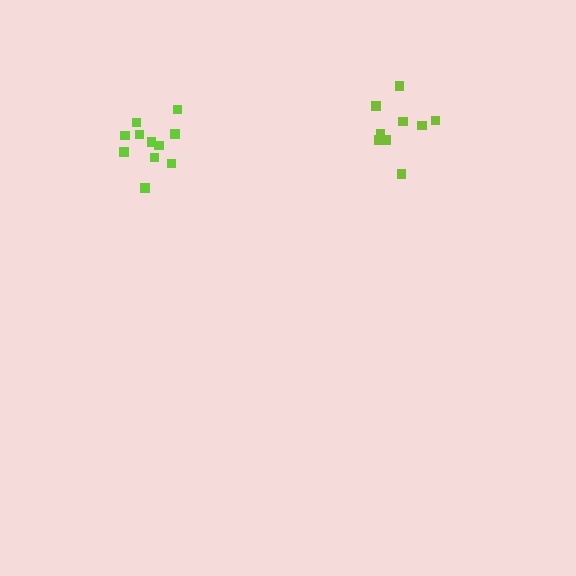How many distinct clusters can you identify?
There are 2 distinct clusters.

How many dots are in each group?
Group 1: 9 dots, Group 2: 11 dots (20 total).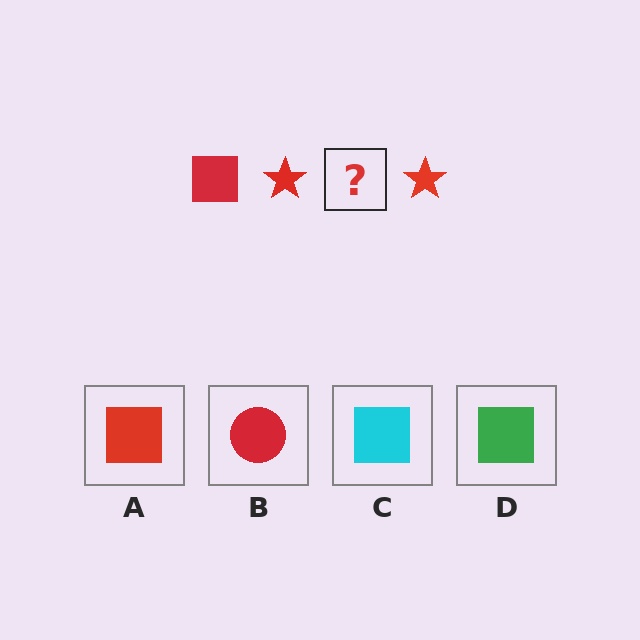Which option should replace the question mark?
Option A.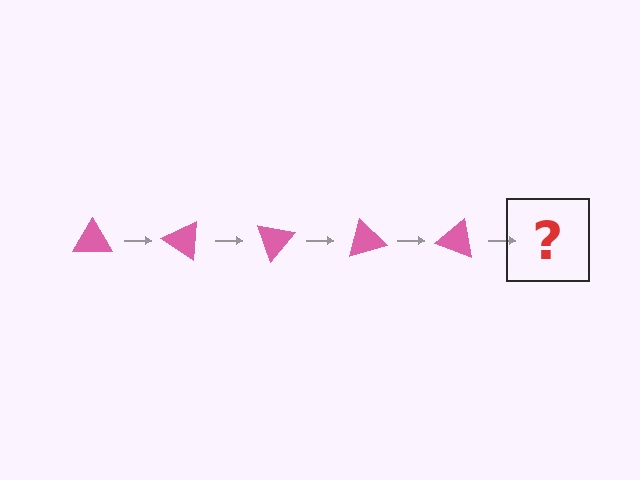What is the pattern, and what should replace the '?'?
The pattern is that the triangle rotates 35 degrees each step. The '?' should be a pink triangle rotated 175 degrees.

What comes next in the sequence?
The next element should be a pink triangle rotated 175 degrees.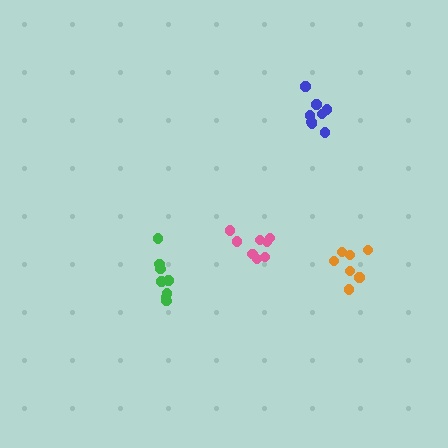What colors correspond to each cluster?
The clusters are colored: pink, orange, blue, green.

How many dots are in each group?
Group 1: 8 dots, Group 2: 7 dots, Group 3: 8 dots, Group 4: 8 dots (31 total).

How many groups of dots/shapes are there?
There are 4 groups.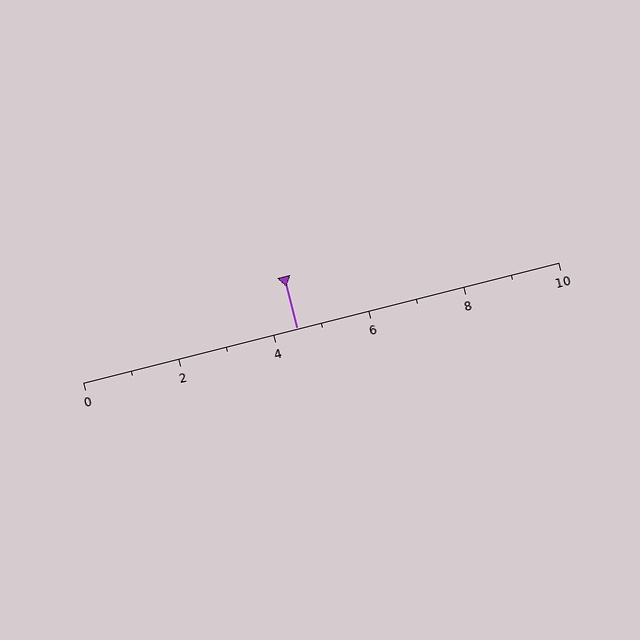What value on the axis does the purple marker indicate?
The marker indicates approximately 4.5.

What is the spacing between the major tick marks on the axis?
The major ticks are spaced 2 apart.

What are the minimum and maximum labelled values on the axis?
The axis runs from 0 to 10.